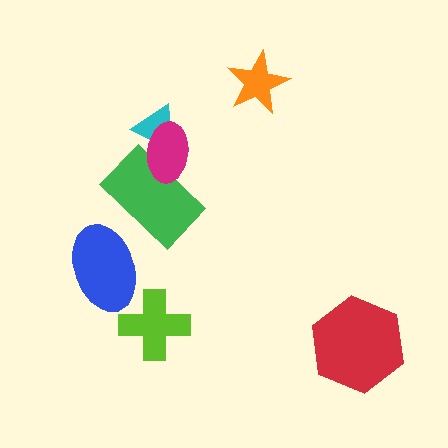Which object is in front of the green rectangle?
The magenta ellipse is in front of the green rectangle.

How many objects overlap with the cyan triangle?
1 object overlaps with the cyan triangle.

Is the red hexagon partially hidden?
No, no other shape covers it.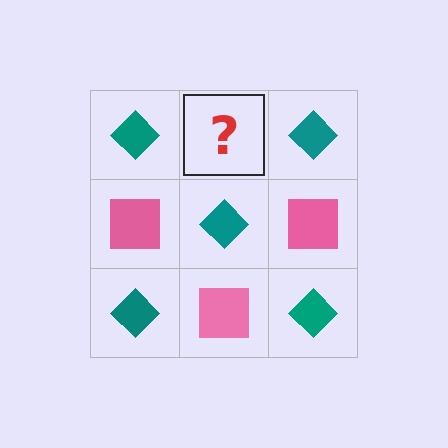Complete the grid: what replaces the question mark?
The question mark should be replaced with a pink square.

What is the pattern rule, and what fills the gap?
The rule is that it alternates teal diamond and pink square in a checkerboard pattern. The gap should be filled with a pink square.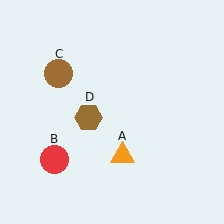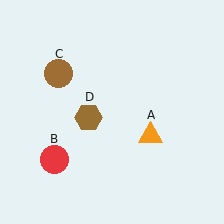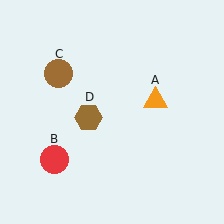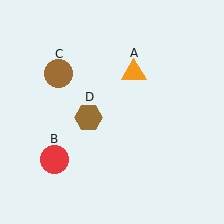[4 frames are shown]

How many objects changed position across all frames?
1 object changed position: orange triangle (object A).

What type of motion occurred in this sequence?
The orange triangle (object A) rotated counterclockwise around the center of the scene.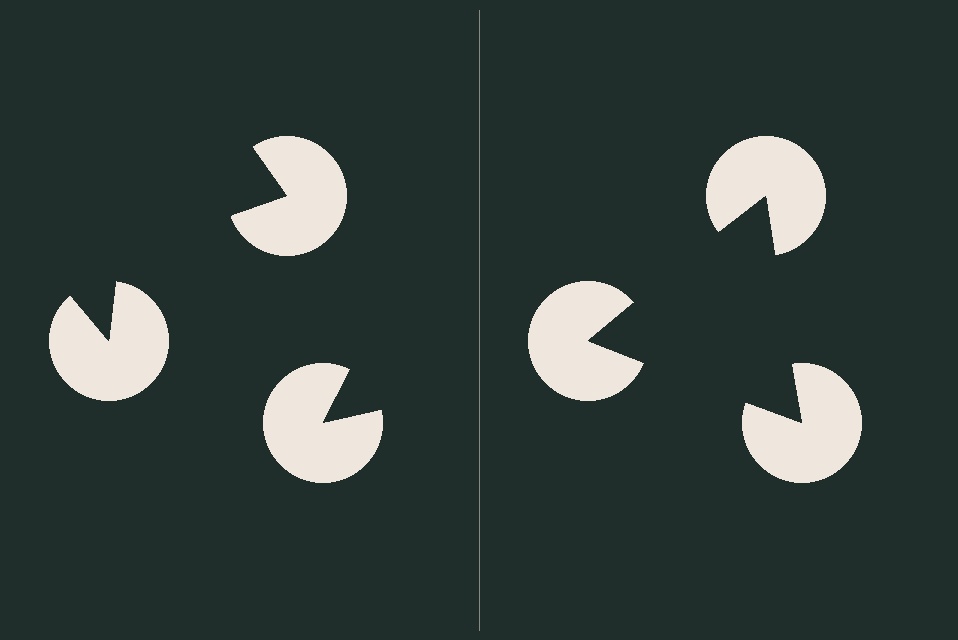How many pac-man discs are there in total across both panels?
6 — 3 on each side.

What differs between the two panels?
The pac-man discs are positioned identically on both sides; only the wedge orientations differ. On the right they align to a triangle; on the left they are misaligned.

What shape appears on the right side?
An illusory triangle.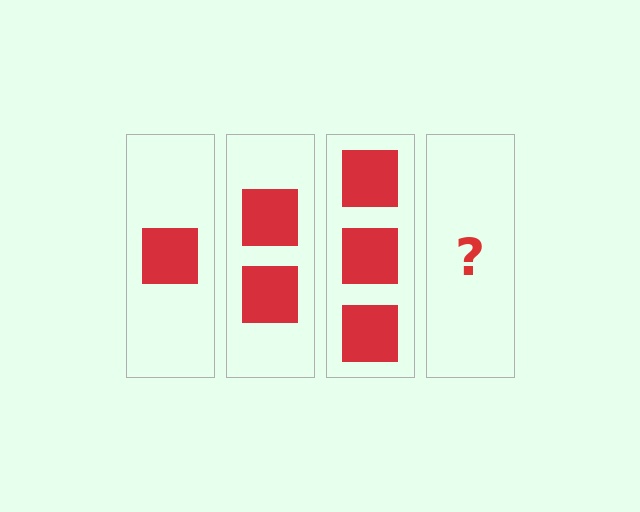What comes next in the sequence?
The next element should be 4 squares.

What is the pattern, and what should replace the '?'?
The pattern is that each step adds one more square. The '?' should be 4 squares.